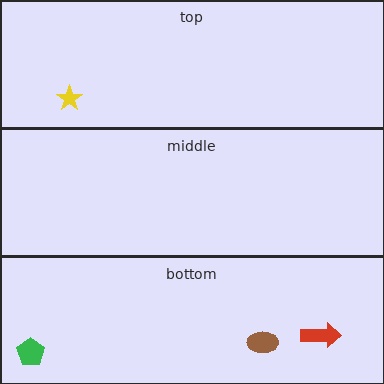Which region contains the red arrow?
The bottom region.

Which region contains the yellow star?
The top region.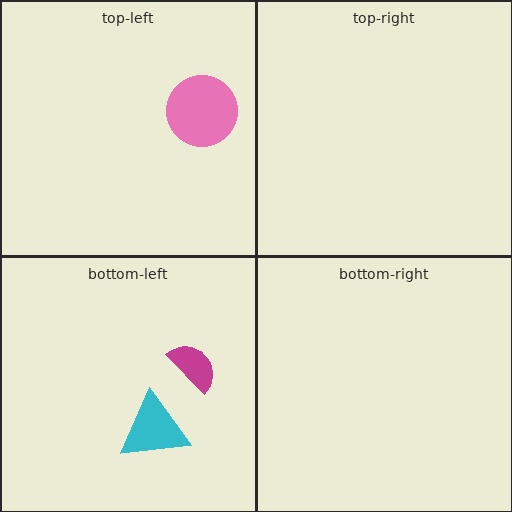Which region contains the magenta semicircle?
The bottom-left region.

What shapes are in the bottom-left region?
The magenta semicircle, the cyan triangle.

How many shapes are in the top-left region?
1.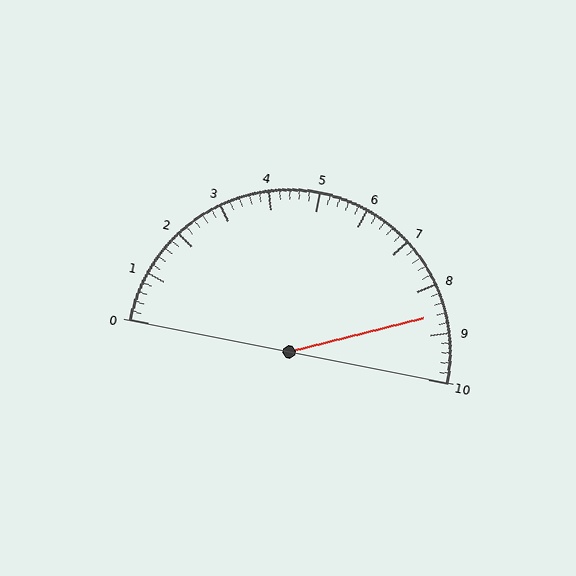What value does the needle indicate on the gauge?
The needle indicates approximately 8.6.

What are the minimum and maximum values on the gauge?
The gauge ranges from 0 to 10.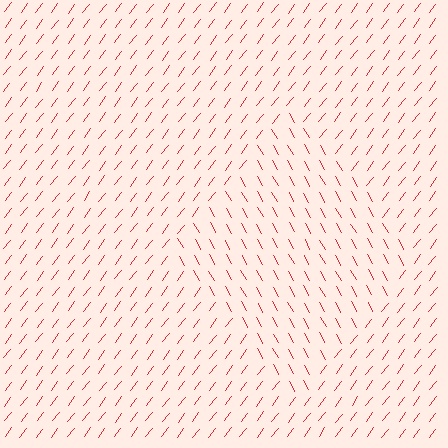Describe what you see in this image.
The image is filled with small red line segments. A diamond region in the image has lines oriented differently from the surrounding lines, creating a visible texture boundary.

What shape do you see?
I see a diamond.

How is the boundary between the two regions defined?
The boundary is defined purely by a change in line orientation (approximately 67 degrees difference). All lines are the same color and thickness.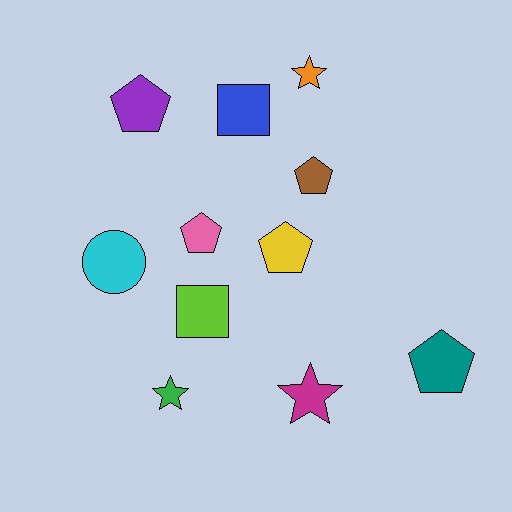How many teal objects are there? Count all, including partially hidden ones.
There is 1 teal object.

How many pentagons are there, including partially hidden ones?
There are 5 pentagons.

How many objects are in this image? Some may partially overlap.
There are 11 objects.